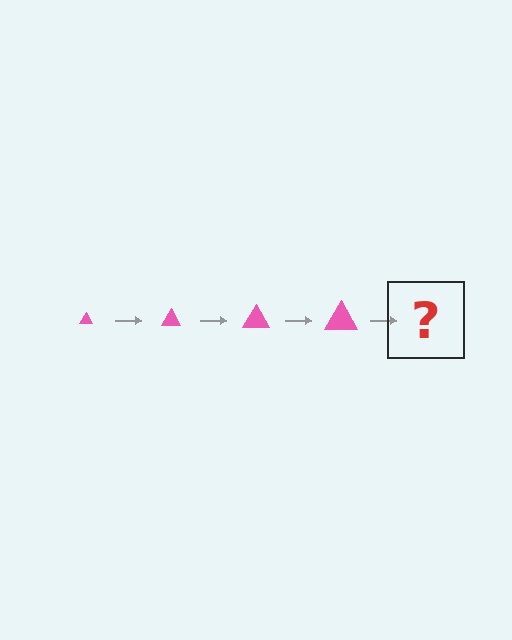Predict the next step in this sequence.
The next step is a pink triangle, larger than the previous one.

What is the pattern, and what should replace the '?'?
The pattern is that the triangle gets progressively larger each step. The '?' should be a pink triangle, larger than the previous one.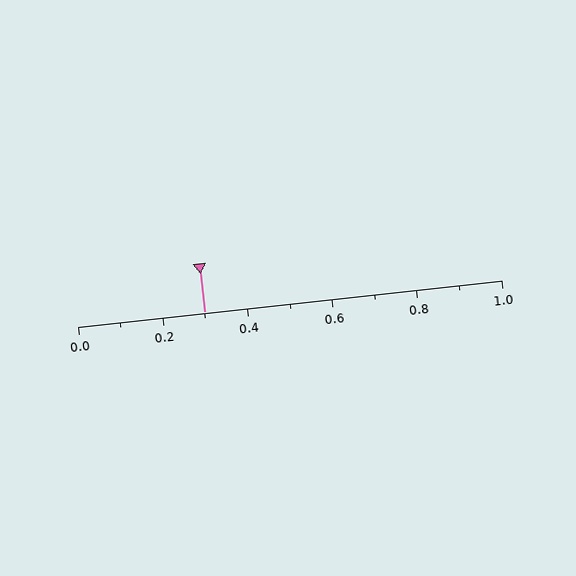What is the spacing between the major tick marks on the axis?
The major ticks are spaced 0.2 apart.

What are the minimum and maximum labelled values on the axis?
The axis runs from 0.0 to 1.0.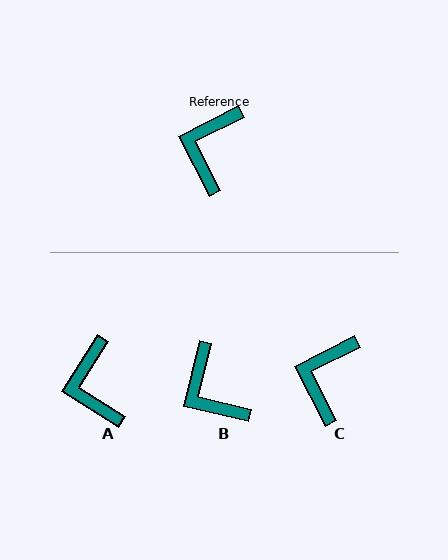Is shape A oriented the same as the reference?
No, it is off by about 30 degrees.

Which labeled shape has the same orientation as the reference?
C.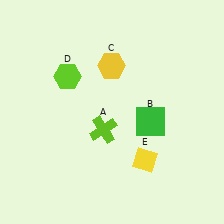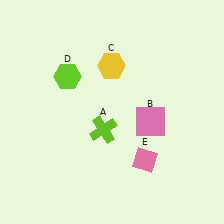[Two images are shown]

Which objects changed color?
B changed from green to pink. E changed from yellow to pink.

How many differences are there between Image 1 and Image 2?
There are 2 differences between the two images.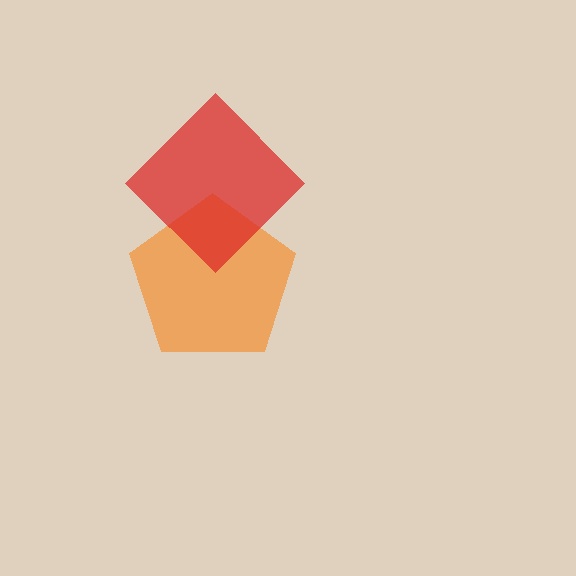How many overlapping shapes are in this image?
There are 2 overlapping shapes in the image.